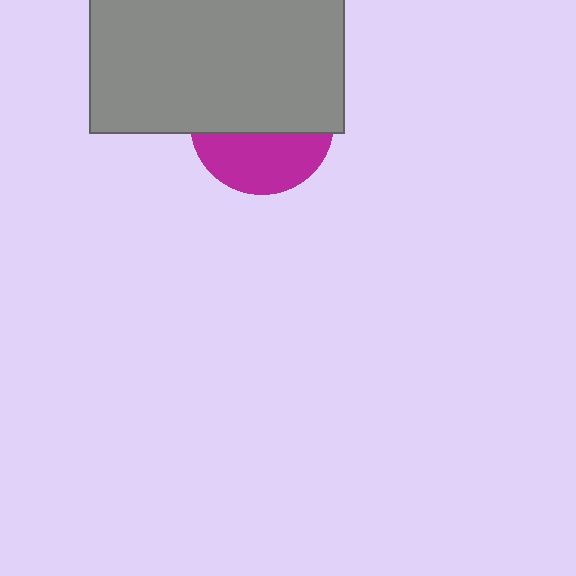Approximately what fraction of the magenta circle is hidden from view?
Roughly 60% of the magenta circle is hidden behind the gray rectangle.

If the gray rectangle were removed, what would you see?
You would see the complete magenta circle.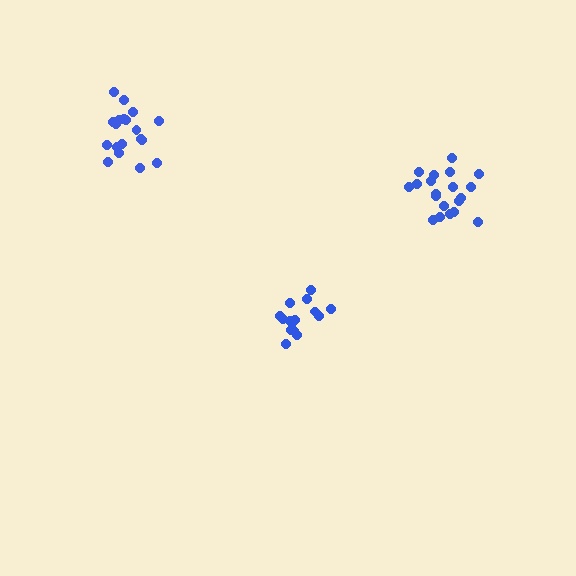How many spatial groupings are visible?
There are 3 spatial groupings.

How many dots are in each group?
Group 1: 15 dots, Group 2: 19 dots, Group 3: 20 dots (54 total).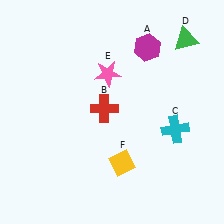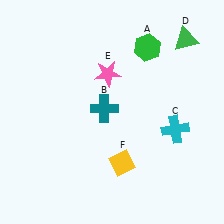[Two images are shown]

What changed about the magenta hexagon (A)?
In Image 1, A is magenta. In Image 2, it changed to green.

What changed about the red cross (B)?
In Image 1, B is red. In Image 2, it changed to teal.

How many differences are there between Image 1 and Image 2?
There are 2 differences between the two images.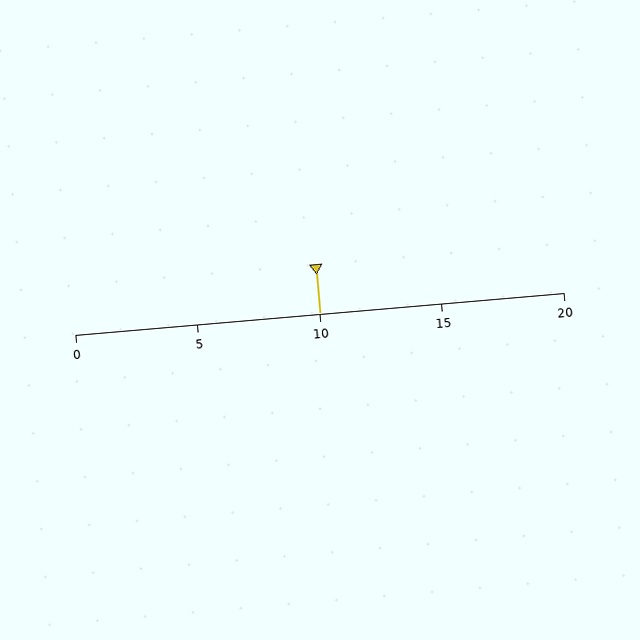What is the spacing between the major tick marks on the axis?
The major ticks are spaced 5 apart.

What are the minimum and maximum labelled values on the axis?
The axis runs from 0 to 20.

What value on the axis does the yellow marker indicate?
The marker indicates approximately 10.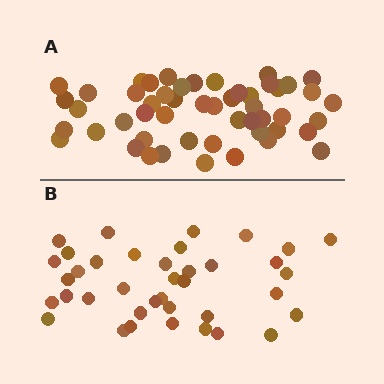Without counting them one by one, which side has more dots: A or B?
Region A (the top region) has more dots.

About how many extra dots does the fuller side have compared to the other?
Region A has approximately 15 more dots than region B.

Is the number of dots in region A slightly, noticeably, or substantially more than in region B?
Region A has noticeably more, but not dramatically so. The ratio is roughly 1.3 to 1.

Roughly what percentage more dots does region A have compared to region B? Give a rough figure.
About 35% more.